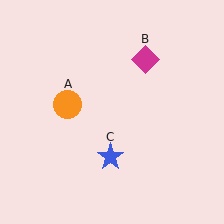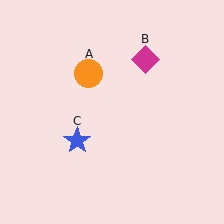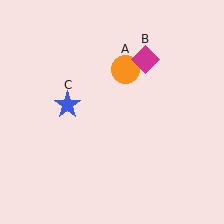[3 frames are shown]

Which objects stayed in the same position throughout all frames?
Magenta diamond (object B) remained stationary.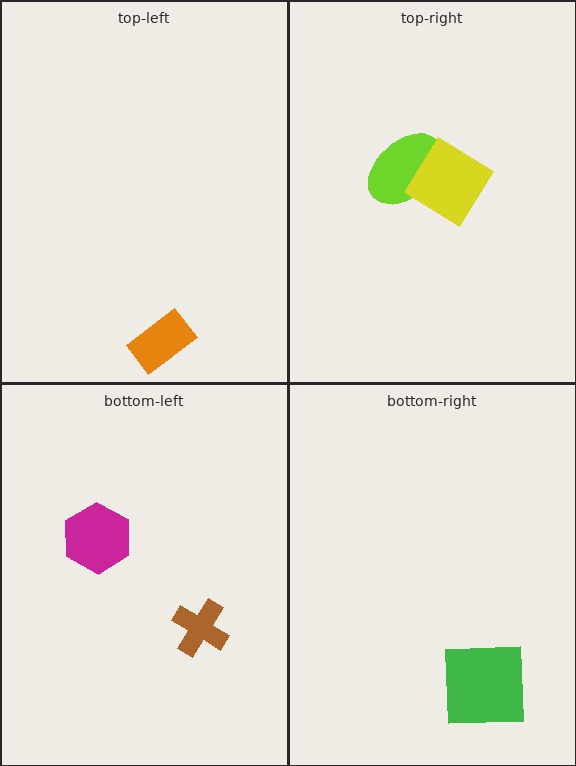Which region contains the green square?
The bottom-right region.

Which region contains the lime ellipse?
The top-right region.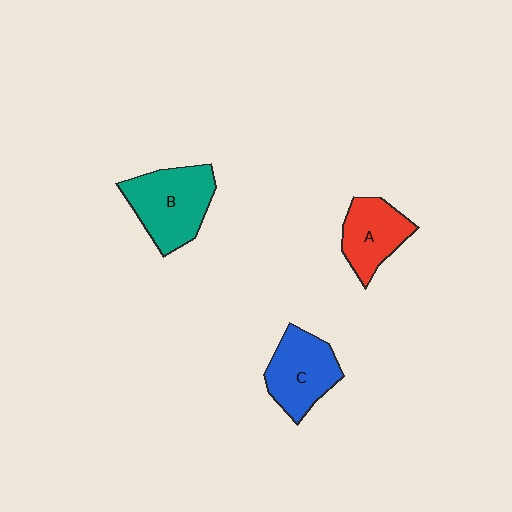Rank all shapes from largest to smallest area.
From largest to smallest: B (teal), C (blue), A (red).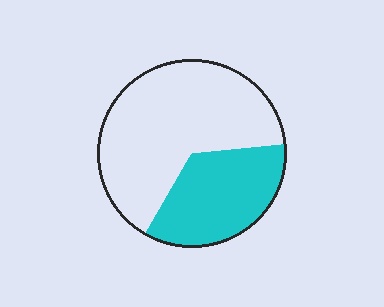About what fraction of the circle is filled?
About one third (1/3).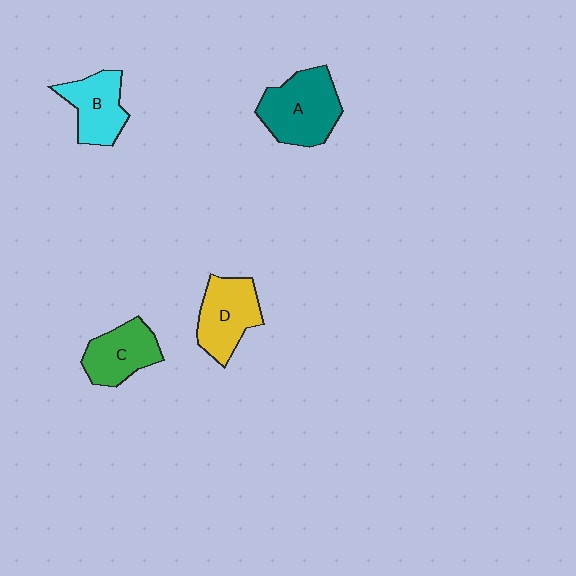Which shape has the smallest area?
Shape B (cyan).